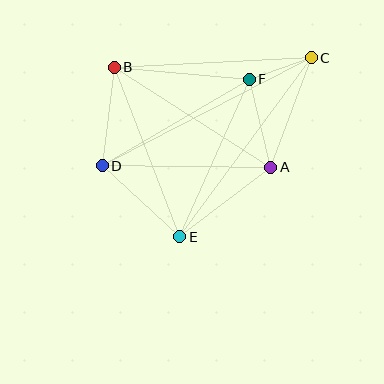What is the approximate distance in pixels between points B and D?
The distance between B and D is approximately 99 pixels.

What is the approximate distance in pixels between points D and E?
The distance between D and E is approximately 106 pixels.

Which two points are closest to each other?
Points C and F are closest to each other.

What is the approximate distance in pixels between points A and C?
The distance between A and C is approximately 117 pixels.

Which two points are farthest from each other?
Points C and D are farthest from each other.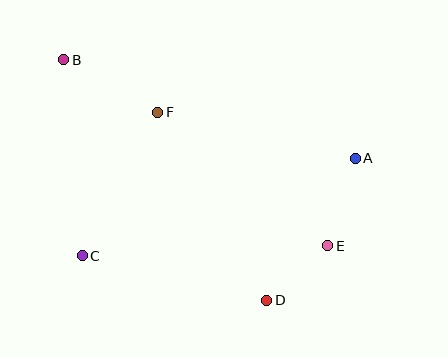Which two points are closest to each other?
Points D and E are closest to each other.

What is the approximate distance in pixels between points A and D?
The distance between A and D is approximately 167 pixels.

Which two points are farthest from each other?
Points B and E are farthest from each other.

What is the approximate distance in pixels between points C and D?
The distance between C and D is approximately 190 pixels.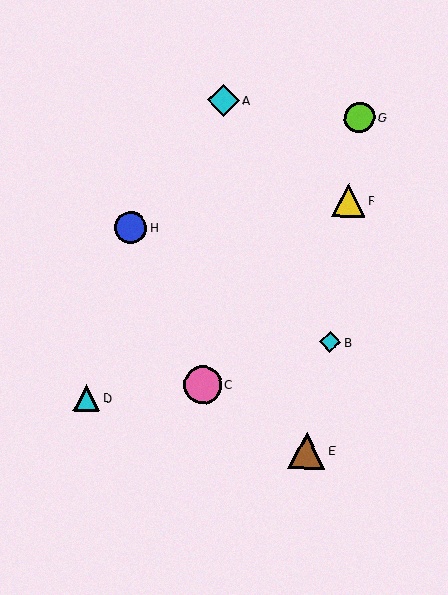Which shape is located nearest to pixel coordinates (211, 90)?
The cyan diamond (labeled A) at (223, 100) is nearest to that location.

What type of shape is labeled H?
Shape H is a blue circle.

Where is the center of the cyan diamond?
The center of the cyan diamond is at (223, 100).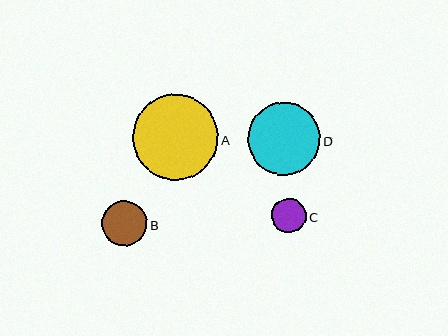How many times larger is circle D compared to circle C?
Circle D is approximately 2.1 times the size of circle C.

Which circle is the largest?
Circle A is the largest with a size of approximately 85 pixels.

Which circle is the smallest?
Circle C is the smallest with a size of approximately 34 pixels.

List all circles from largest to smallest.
From largest to smallest: A, D, B, C.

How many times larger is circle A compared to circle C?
Circle A is approximately 2.5 times the size of circle C.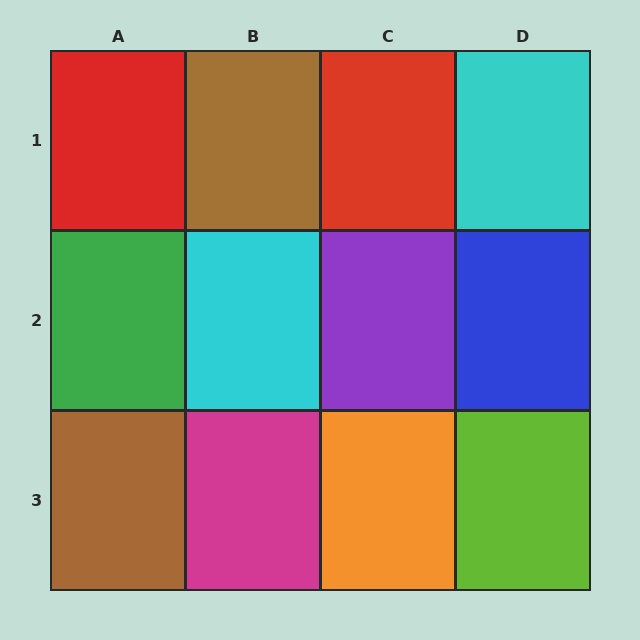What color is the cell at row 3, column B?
Magenta.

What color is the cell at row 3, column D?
Lime.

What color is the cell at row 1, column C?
Red.